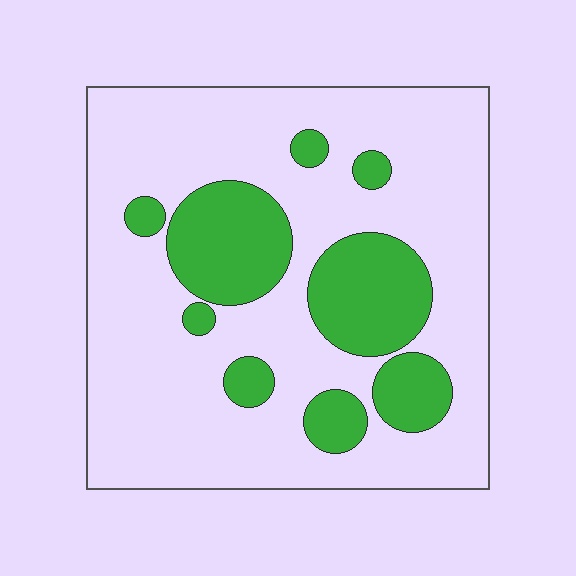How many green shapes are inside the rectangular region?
9.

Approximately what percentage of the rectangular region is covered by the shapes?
Approximately 25%.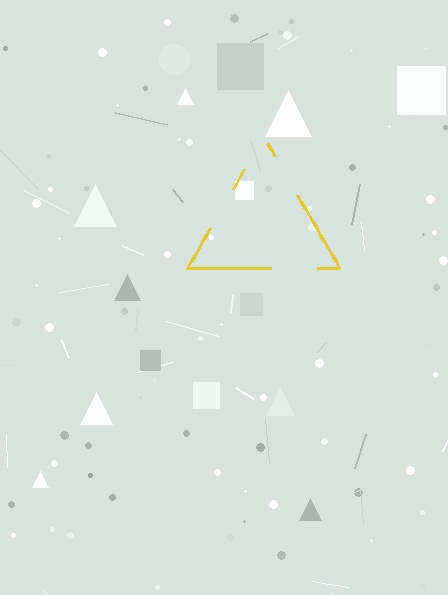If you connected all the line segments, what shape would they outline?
They would outline a triangle.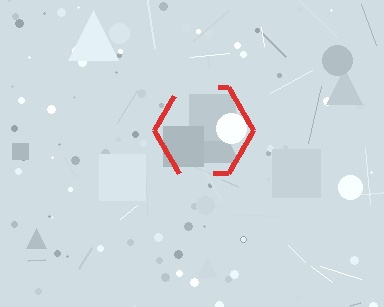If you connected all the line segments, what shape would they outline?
They would outline a hexagon.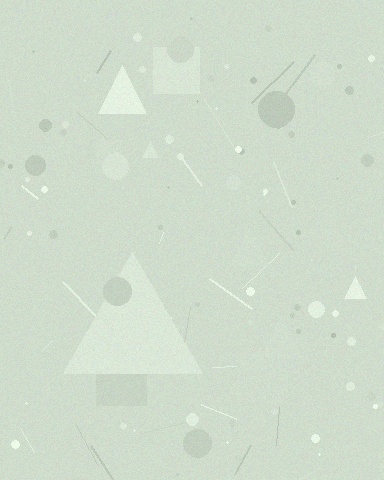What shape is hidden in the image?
A triangle is hidden in the image.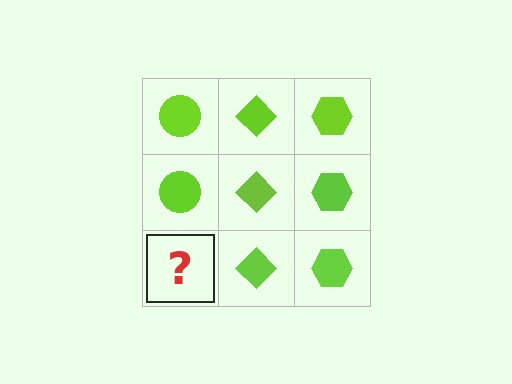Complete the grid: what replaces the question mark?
The question mark should be replaced with a lime circle.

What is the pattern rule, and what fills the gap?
The rule is that each column has a consistent shape. The gap should be filled with a lime circle.